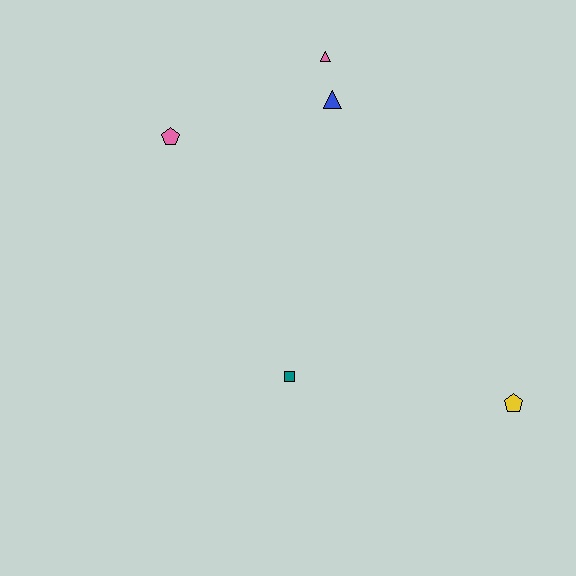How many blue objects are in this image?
There is 1 blue object.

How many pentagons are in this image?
There are 2 pentagons.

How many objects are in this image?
There are 5 objects.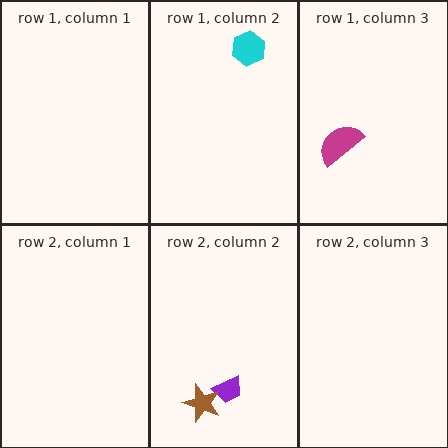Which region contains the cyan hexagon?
The row 1, column 2 region.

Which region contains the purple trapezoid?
The row 2, column 2 region.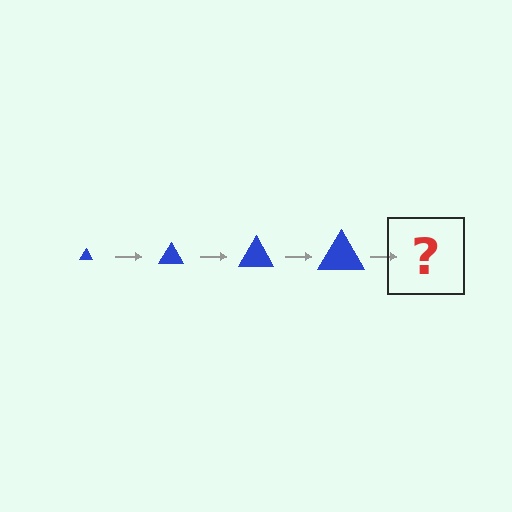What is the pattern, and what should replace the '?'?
The pattern is that the triangle gets progressively larger each step. The '?' should be a blue triangle, larger than the previous one.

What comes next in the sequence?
The next element should be a blue triangle, larger than the previous one.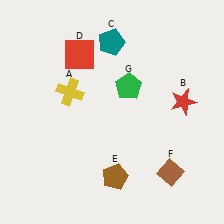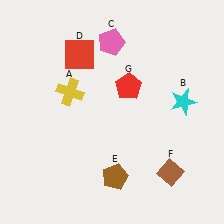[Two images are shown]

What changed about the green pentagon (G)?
In Image 1, G is green. In Image 2, it changed to red.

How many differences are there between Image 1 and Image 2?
There are 3 differences between the two images.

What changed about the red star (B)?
In Image 1, B is red. In Image 2, it changed to cyan.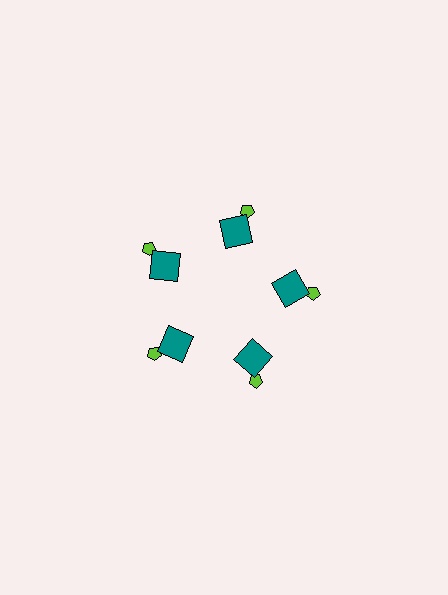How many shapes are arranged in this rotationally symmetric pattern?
There are 10 shapes, arranged in 5 groups of 2.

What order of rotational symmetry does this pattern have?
This pattern has 5-fold rotational symmetry.